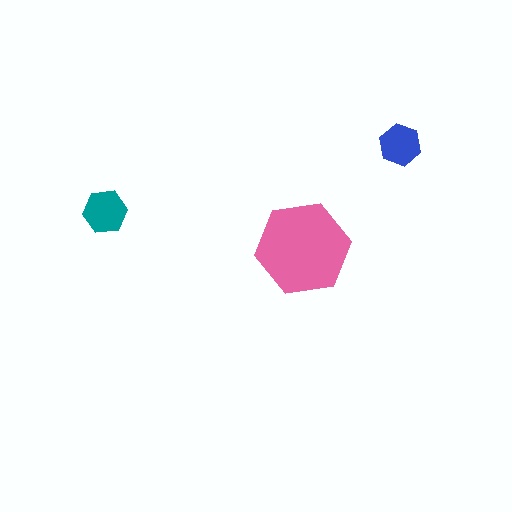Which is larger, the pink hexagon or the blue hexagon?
The pink one.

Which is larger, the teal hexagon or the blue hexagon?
The teal one.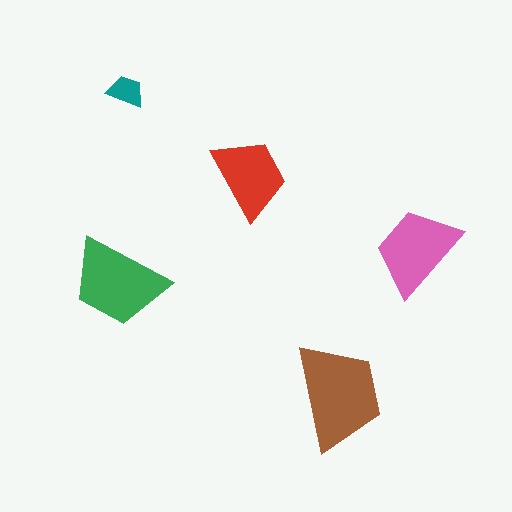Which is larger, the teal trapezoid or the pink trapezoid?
The pink one.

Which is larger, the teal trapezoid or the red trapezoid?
The red one.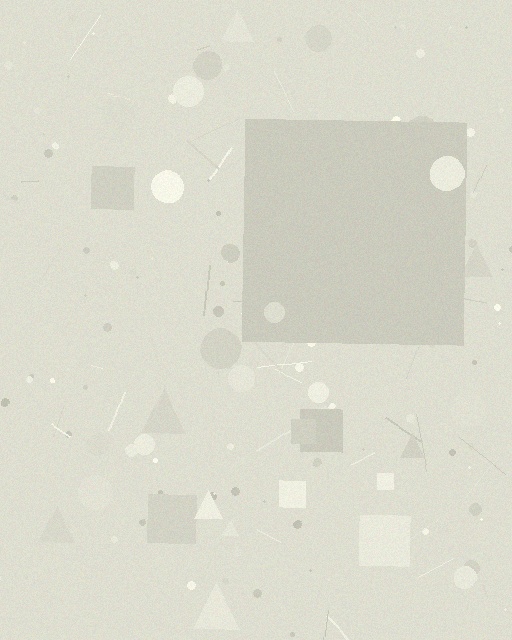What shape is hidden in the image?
A square is hidden in the image.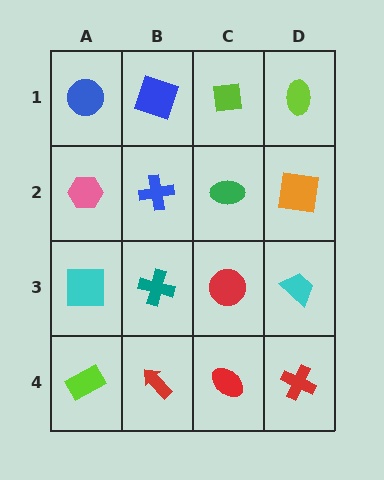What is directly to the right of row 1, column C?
A lime ellipse.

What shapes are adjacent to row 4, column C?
A red circle (row 3, column C), a red arrow (row 4, column B), a red cross (row 4, column D).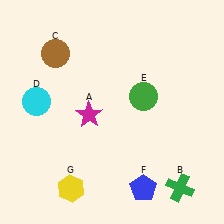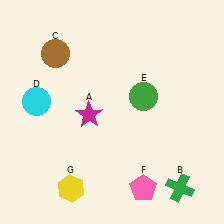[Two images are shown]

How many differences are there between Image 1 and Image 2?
There is 1 difference between the two images.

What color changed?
The pentagon (F) changed from blue in Image 1 to pink in Image 2.